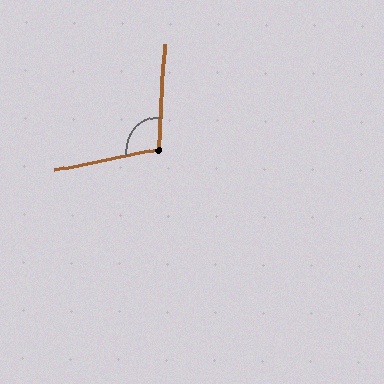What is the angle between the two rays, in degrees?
Approximately 105 degrees.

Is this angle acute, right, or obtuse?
It is obtuse.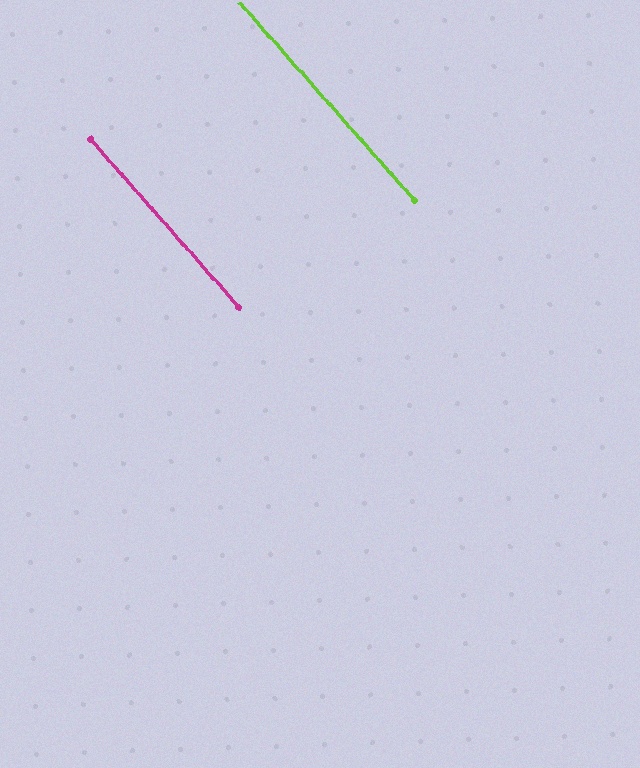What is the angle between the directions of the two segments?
Approximately 0 degrees.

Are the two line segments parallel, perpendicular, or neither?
Parallel — their directions differ by only 0.0°.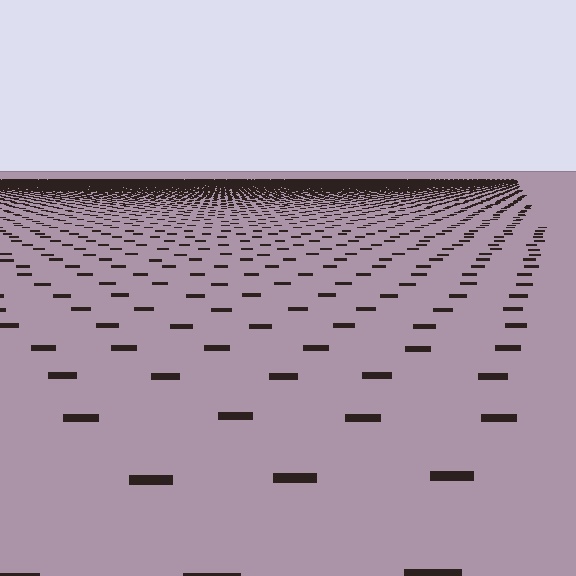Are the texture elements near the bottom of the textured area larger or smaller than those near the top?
Larger. Near the bottom, elements are closer to the viewer and appear at a bigger on-screen size.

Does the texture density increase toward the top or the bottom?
Density increases toward the top.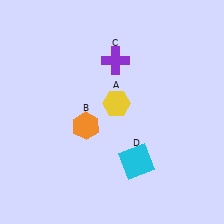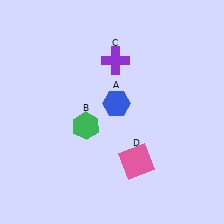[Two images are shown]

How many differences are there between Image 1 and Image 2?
There are 3 differences between the two images.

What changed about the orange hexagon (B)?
In Image 1, B is orange. In Image 2, it changed to green.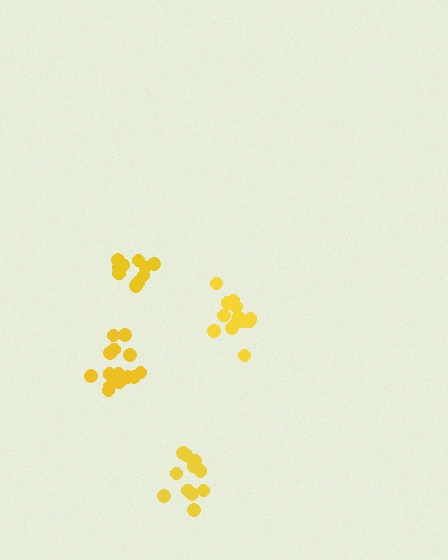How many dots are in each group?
Group 1: 13 dots, Group 2: 14 dots, Group 3: 15 dots, Group 4: 10 dots (52 total).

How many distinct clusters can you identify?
There are 4 distinct clusters.